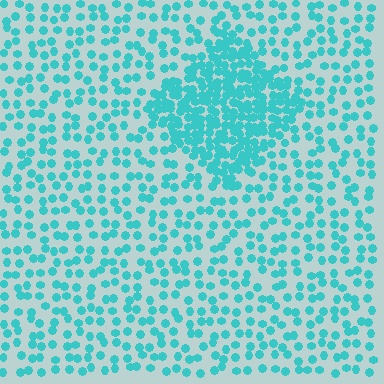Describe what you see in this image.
The image contains small cyan elements arranged at two different densities. A diamond-shaped region is visible where the elements are more densely packed than the surrounding area.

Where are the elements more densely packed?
The elements are more densely packed inside the diamond boundary.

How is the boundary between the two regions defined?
The boundary is defined by a change in element density (approximately 2.5x ratio). All elements are the same color, size, and shape.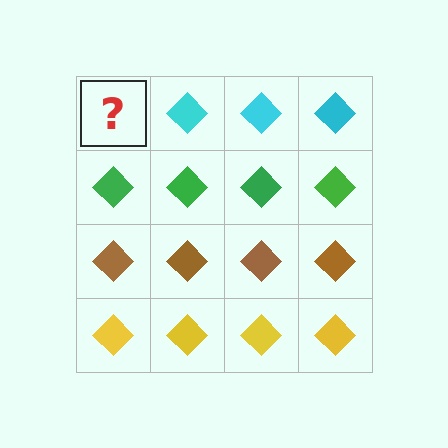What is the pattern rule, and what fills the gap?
The rule is that each row has a consistent color. The gap should be filled with a cyan diamond.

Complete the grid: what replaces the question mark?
The question mark should be replaced with a cyan diamond.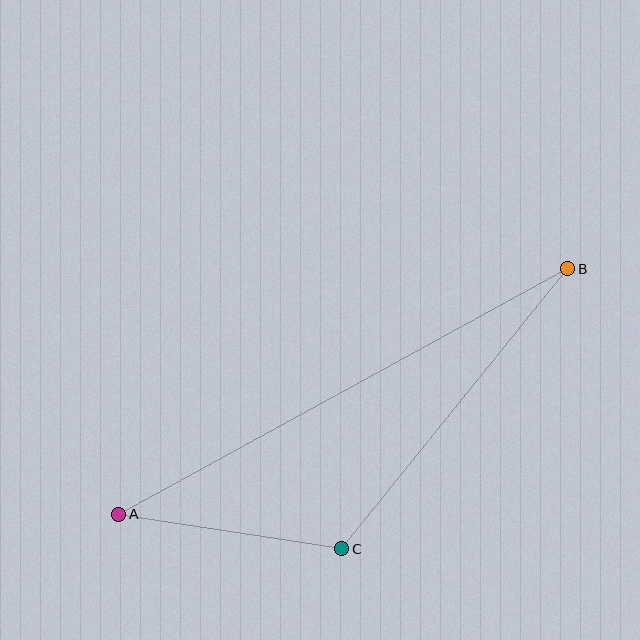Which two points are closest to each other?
Points A and C are closest to each other.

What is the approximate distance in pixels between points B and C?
The distance between B and C is approximately 359 pixels.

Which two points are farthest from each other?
Points A and B are farthest from each other.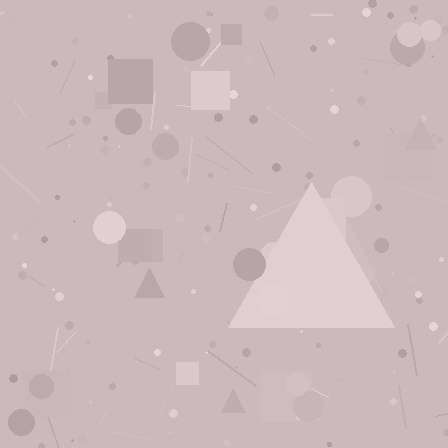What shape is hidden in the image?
A triangle is hidden in the image.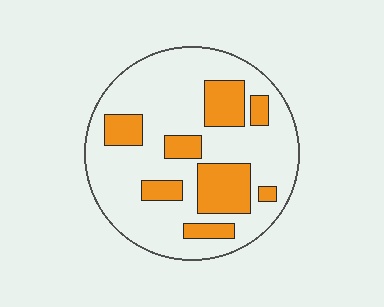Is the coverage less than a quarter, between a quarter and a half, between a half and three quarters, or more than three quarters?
Between a quarter and a half.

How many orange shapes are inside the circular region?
8.